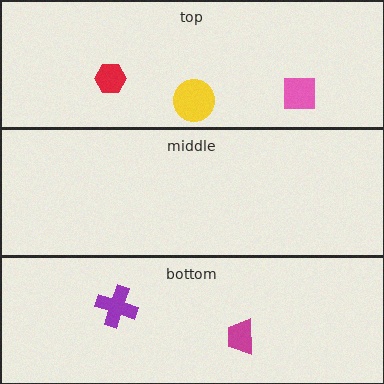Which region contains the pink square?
The top region.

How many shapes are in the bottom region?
2.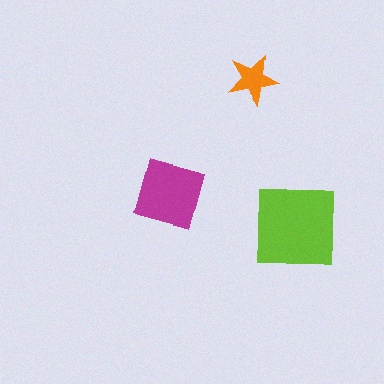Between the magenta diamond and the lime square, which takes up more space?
The lime square.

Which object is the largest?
The lime square.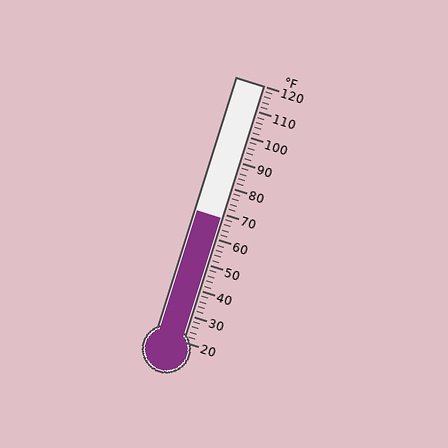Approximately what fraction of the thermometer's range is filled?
The thermometer is filled to approximately 50% of its range.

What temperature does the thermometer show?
The thermometer shows approximately 68°F.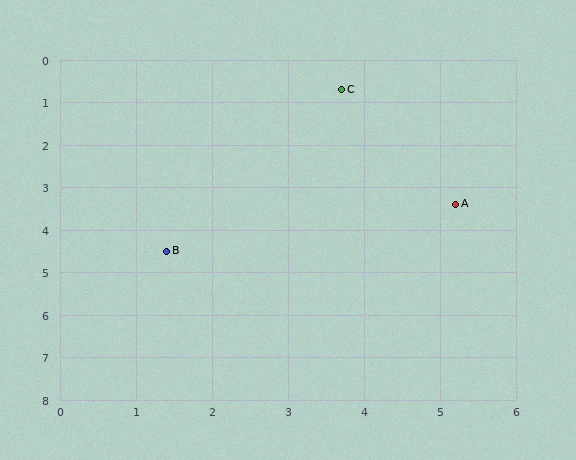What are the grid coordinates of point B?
Point B is at approximately (1.4, 4.5).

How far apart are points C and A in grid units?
Points C and A are about 3.1 grid units apart.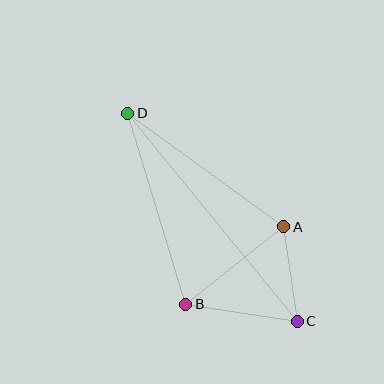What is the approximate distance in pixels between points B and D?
The distance between B and D is approximately 200 pixels.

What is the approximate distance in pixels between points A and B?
The distance between A and B is approximately 125 pixels.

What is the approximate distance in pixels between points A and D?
The distance between A and D is approximately 193 pixels.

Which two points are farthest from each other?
Points C and D are farthest from each other.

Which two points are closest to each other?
Points A and C are closest to each other.